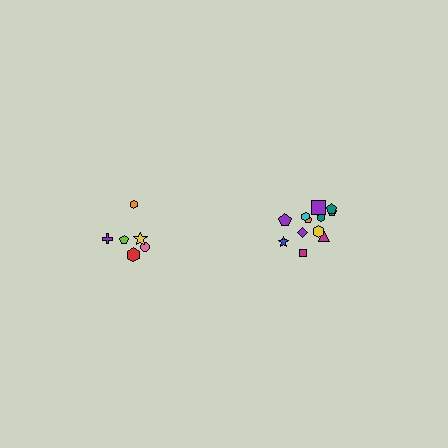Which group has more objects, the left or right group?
The right group.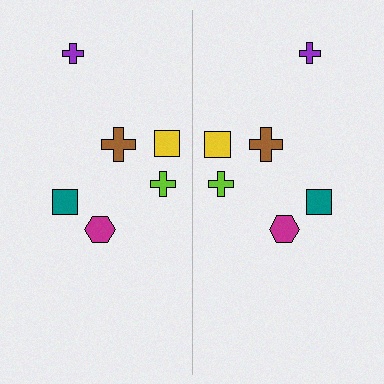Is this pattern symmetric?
Yes, this pattern has bilateral (reflection) symmetry.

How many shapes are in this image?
There are 12 shapes in this image.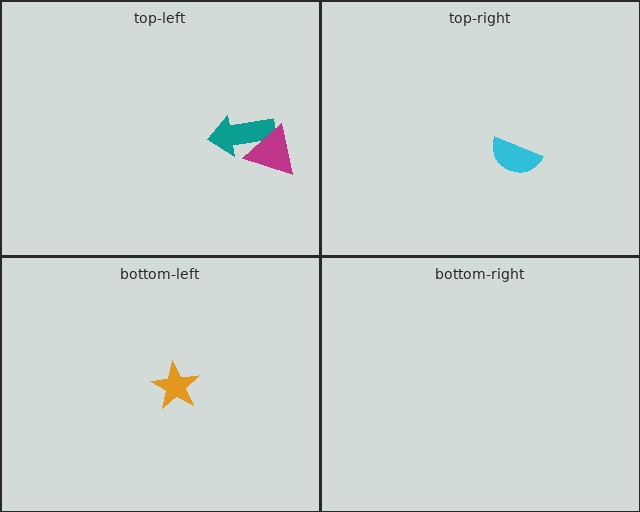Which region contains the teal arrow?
The top-left region.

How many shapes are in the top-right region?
1.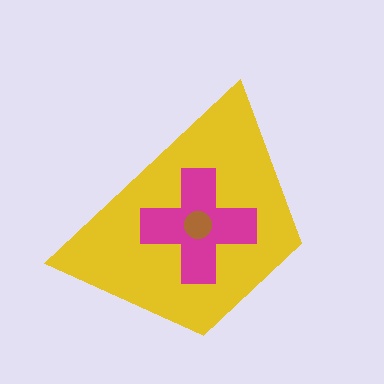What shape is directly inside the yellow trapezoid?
The magenta cross.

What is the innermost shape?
The brown circle.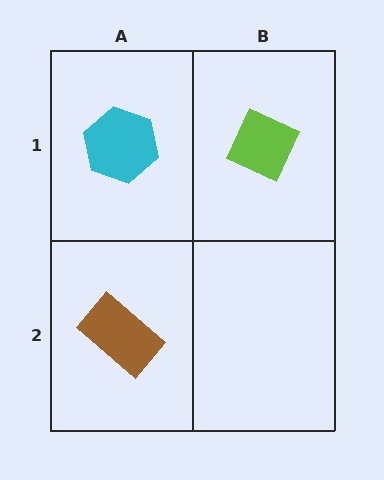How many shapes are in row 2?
1 shape.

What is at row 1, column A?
A cyan hexagon.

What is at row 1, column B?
A lime diamond.